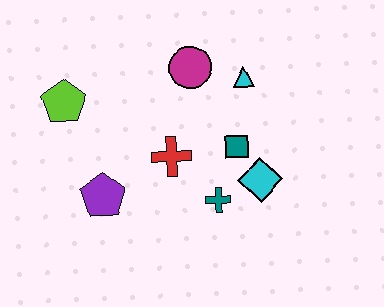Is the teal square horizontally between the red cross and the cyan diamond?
Yes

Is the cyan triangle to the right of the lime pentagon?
Yes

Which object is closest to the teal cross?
The cyan diamond is closest to the teal cross.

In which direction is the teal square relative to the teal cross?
The teal square is above the teal cross.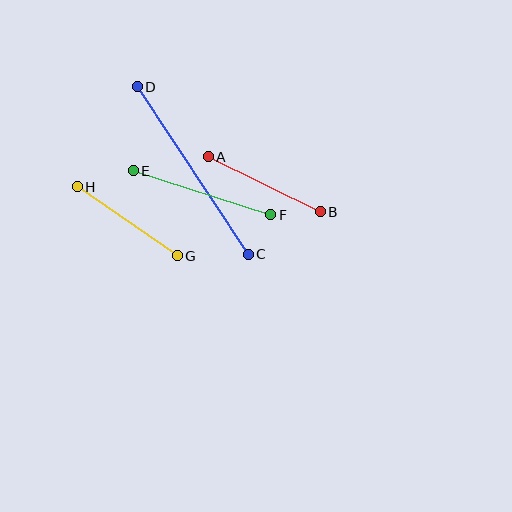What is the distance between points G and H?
The distance is approximately 121 pixels.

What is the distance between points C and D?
The distance is approximately 201 pixels.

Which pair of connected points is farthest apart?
Points C and D are farthest apart.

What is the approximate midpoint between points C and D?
The midpoint is at approximately (193, 170) pixels.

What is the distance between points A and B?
The distance is approximately 125 pixels.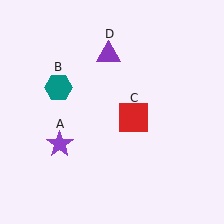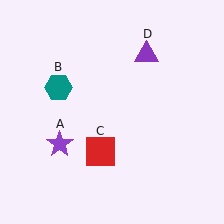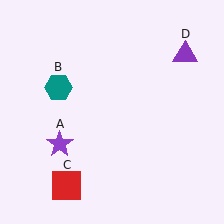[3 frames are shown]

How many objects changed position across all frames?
2 objects changed position: red square (object C), purple triangle (object D).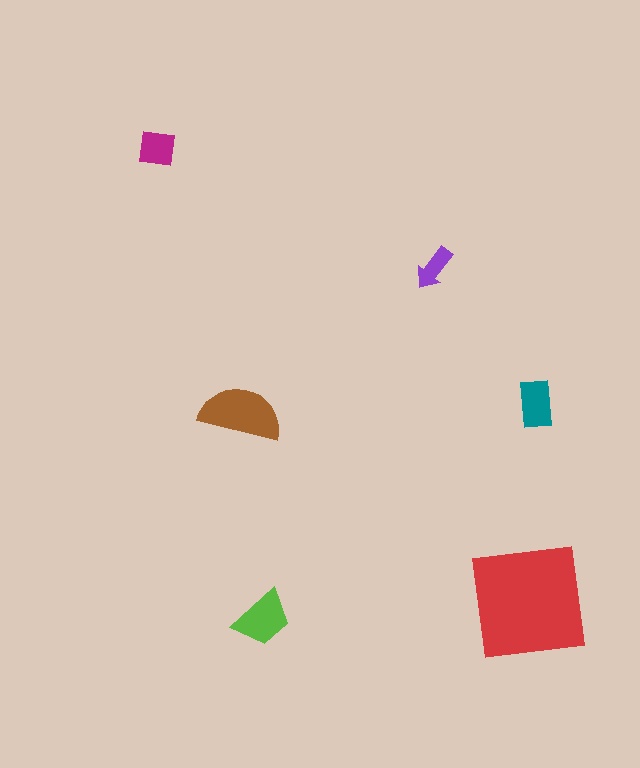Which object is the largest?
The red square.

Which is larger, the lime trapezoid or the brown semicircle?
The brown semicircle.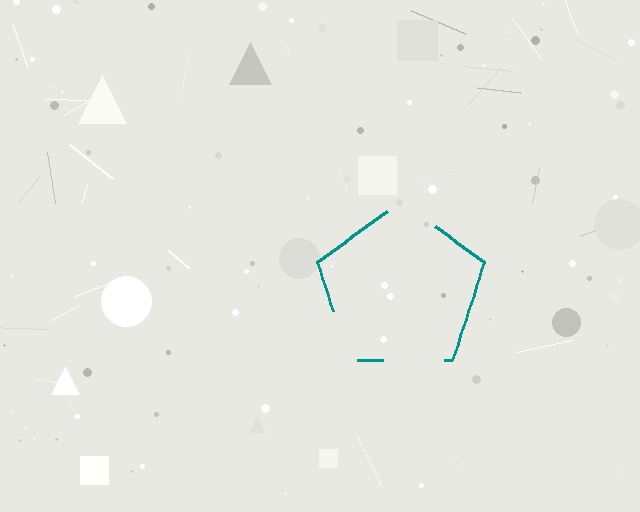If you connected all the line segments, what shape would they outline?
They would outline a pentagon.